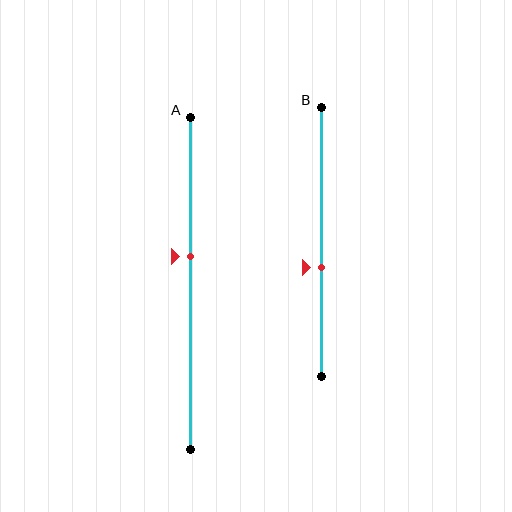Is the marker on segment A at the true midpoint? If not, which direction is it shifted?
No, the marker on segment A is shifted upward by about 8% of the segment length.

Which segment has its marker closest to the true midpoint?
Segment A has its marker closest to the true midpoint.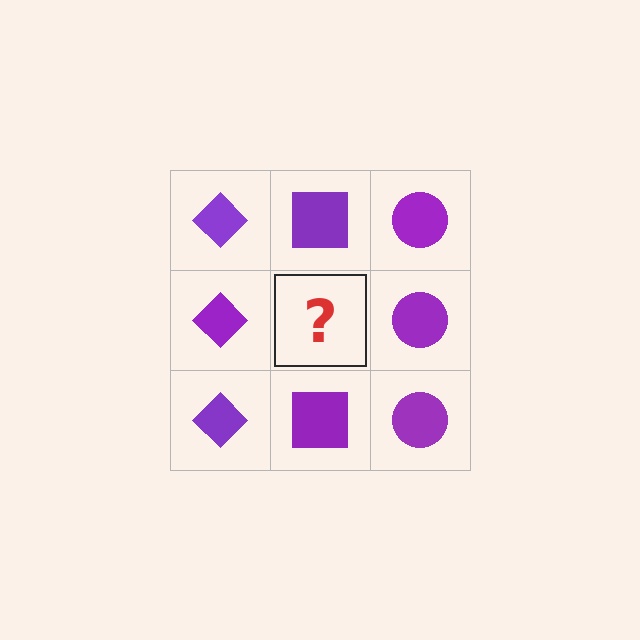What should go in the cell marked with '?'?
The missing cell should contain a purple square.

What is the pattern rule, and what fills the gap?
The rule is that each column has a consistent shape. The gap should be filled with a purple square.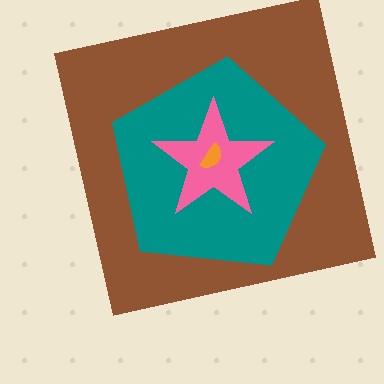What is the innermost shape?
The orange semicircle.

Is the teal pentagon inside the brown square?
Yes.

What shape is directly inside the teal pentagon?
The pink star.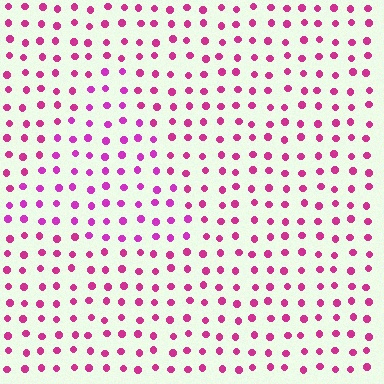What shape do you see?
I see a triangle.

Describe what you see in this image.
The image is filled with small magenta elements in a uniform arrangement. A triangle-shaped region is visible where the elements are tinted to a slightly different hue, forming a subtle color boundary.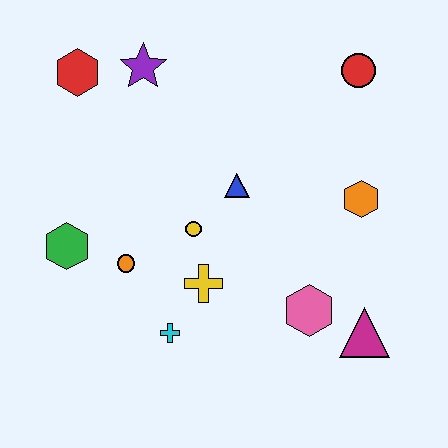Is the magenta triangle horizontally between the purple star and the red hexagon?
No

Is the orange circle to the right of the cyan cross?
No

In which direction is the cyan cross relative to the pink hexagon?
The cyan cross is to the left of the pink hexagon.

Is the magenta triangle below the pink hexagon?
Yes